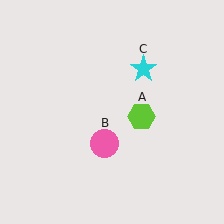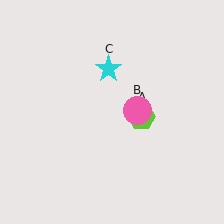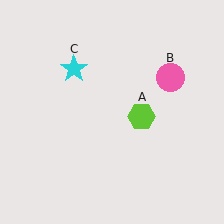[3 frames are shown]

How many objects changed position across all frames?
2 objects changed position: pink circle (object B), cyan star (object C).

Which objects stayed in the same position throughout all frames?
Lime hexagon (object A) remained stationary.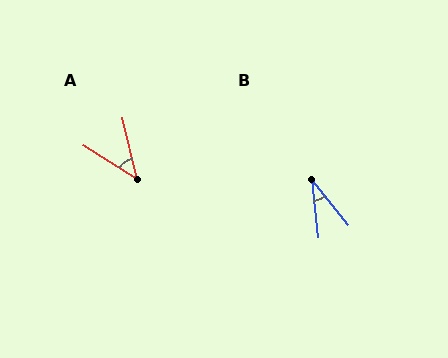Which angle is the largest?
A, at approximately 45 degrees.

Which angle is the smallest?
B, at approximately 32 degrees.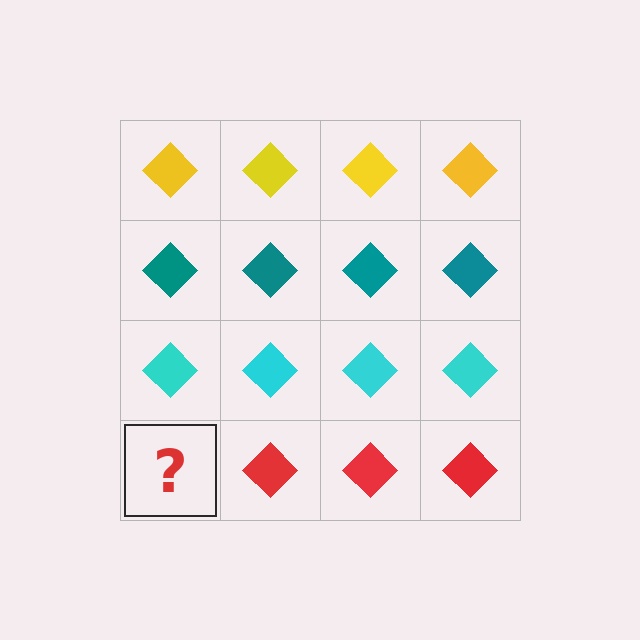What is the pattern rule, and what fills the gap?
The rule is that each row has a consistent color. The gap should be filled with a red diamond.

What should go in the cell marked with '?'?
The missing cell should contain a red diamond.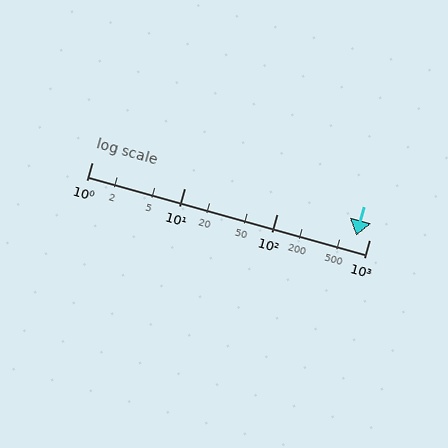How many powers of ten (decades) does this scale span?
The scale spans 3 decades, from 1 to 1000.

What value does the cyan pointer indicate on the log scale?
The pointer indicates approximately 730.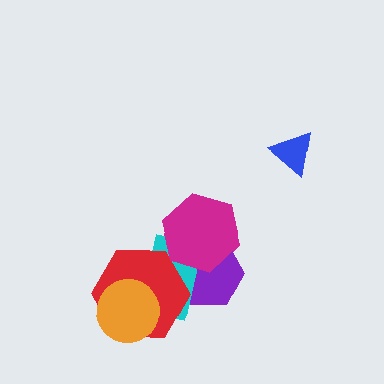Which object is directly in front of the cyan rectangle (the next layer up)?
The red hexagon is directly in front of the cyan rectangle.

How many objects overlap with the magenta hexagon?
2 objects overlap with the magenta hexagon.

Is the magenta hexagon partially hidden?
No, no other shape covers it.